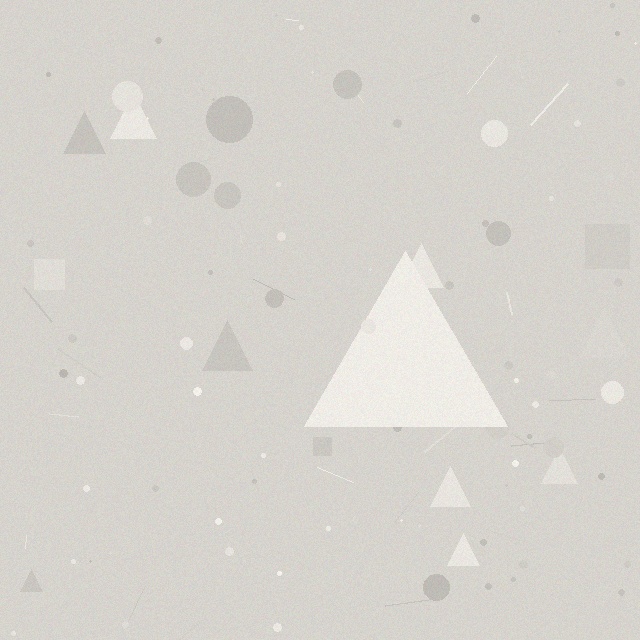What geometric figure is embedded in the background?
A triangle is embedded in the background.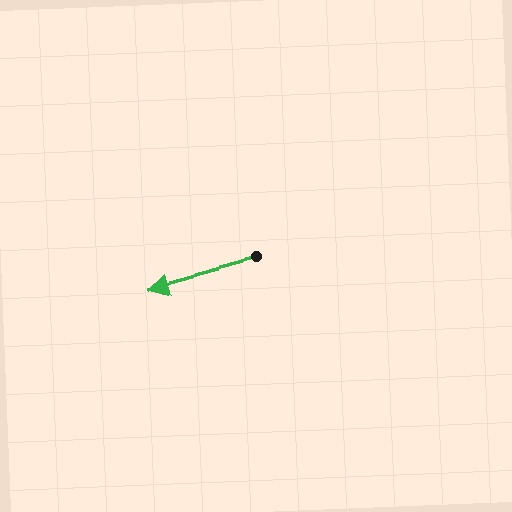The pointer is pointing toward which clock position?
Roughly 8 o'clock.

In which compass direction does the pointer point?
West.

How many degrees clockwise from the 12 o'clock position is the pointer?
Approximately 254 degrees.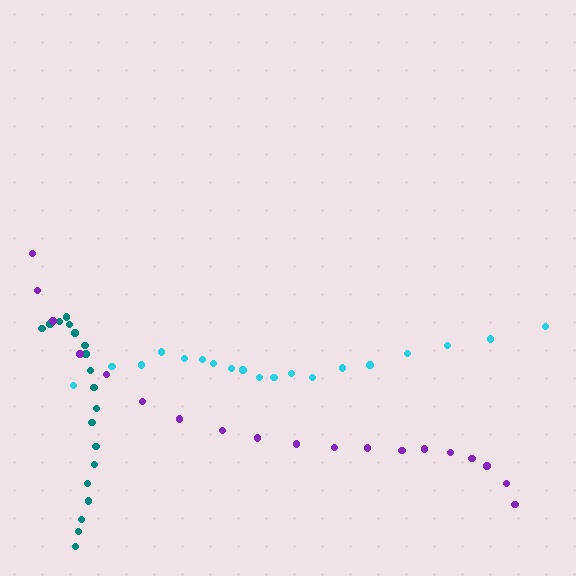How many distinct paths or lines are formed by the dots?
There are 3 distinct paths.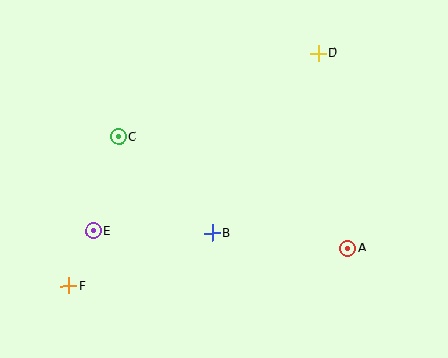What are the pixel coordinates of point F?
Point F is at (69, 286).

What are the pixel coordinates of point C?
Point C is at (119, 137).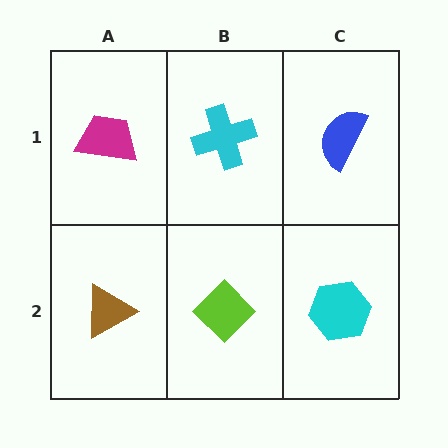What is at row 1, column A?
A magenta trapezoid.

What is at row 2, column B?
A lime diamond.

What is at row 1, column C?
A blue semicircle.